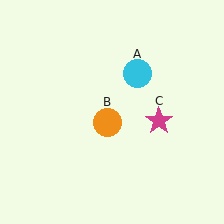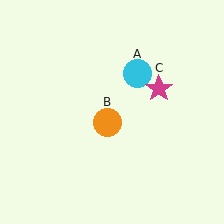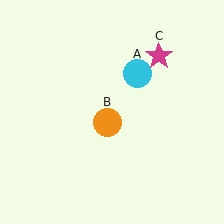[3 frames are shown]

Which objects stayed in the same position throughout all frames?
Cyan circle (object A) and orange circle (object B) remained stationary.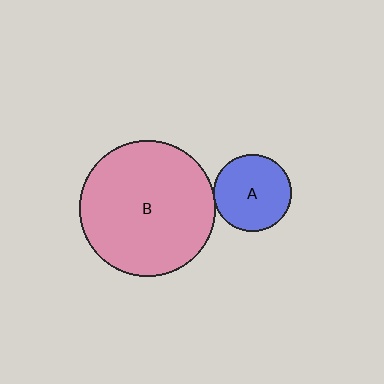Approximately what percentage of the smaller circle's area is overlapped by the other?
Approximately 5%.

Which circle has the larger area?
Circle B (pink).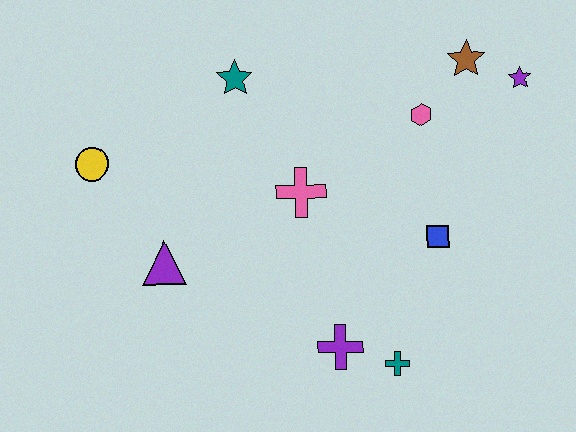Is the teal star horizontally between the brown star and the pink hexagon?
No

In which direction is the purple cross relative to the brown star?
The purple cross is below the brown star.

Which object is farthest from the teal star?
The teal cross is farthest from the teal star.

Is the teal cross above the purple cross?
No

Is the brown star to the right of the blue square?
Yes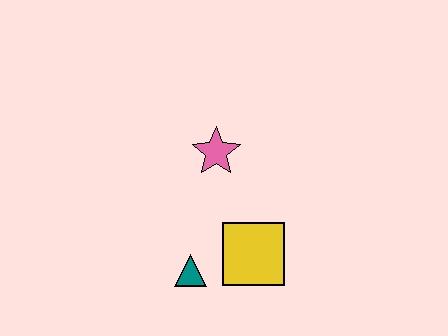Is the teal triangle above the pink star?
No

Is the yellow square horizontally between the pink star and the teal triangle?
No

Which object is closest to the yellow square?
The teal triangle is closest to the yellow square.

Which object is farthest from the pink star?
The teal triangle is farthest from the pink star.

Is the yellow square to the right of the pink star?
Yes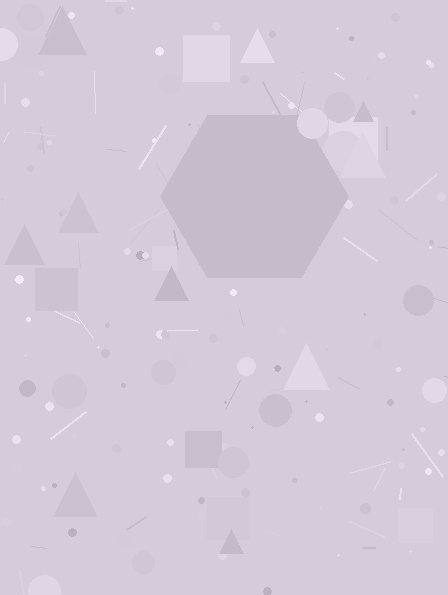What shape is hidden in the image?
A hexagon is hidden in the image.